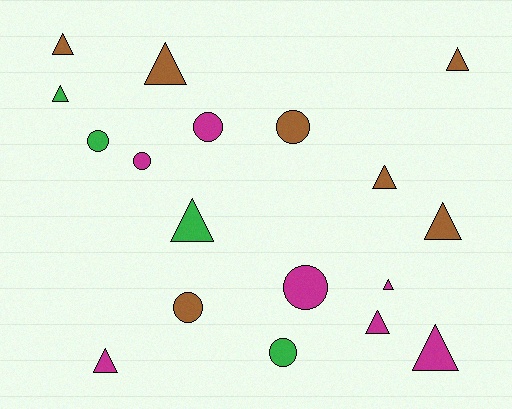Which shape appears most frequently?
Triangle, with 11 objects.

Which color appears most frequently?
Magenta, with 7 objects.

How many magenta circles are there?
There are 3 magenta circles.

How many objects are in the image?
There are 18 objects.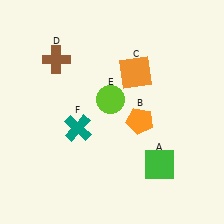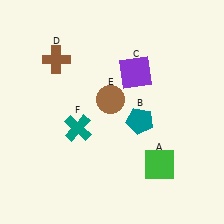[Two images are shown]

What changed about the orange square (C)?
In Image 1, C is orange. In Image 2, it changed to purple.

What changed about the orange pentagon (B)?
In Image 1, B is orange. In Image 2, it changed to teal.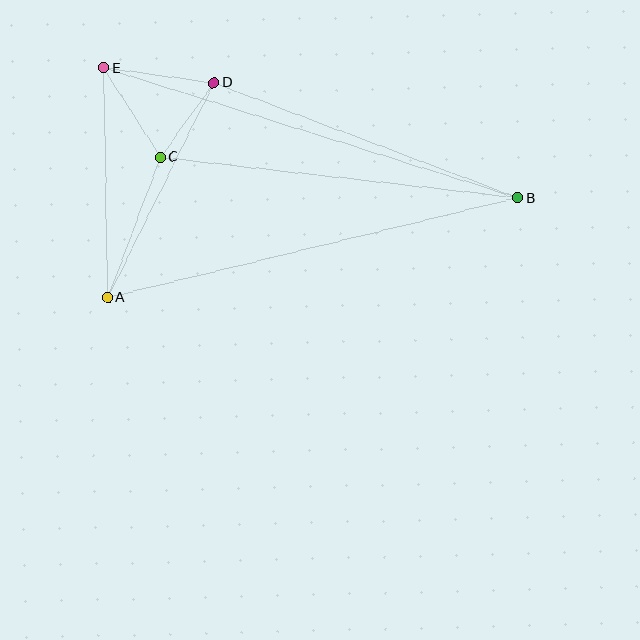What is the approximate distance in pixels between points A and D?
The distance between A and D is approximately 239 pixels.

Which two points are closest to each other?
Points C and D are closest to each other.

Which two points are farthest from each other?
Points B and E are farthest from each other.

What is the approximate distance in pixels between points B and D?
The distance between B and D is approximately 325 pixels.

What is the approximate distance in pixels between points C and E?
The distance between C and E is approximately 106 pixels.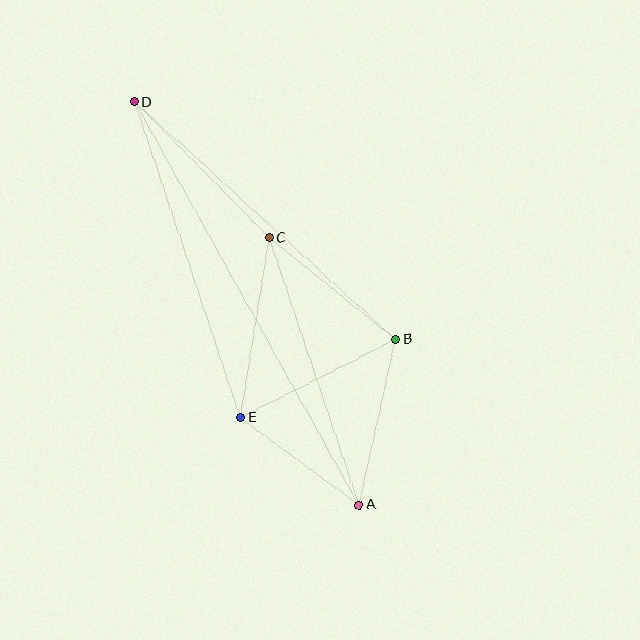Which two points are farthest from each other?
Points A and D are farthest from each other.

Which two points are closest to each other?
Points A and E are closest to each other.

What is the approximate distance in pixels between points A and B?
The distance between A and B is approximately 169 pixels.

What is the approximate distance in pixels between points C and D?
The distance between C and D is approximately 191 pixels.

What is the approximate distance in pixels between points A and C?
The distance between A and C is approximately 282 pixels.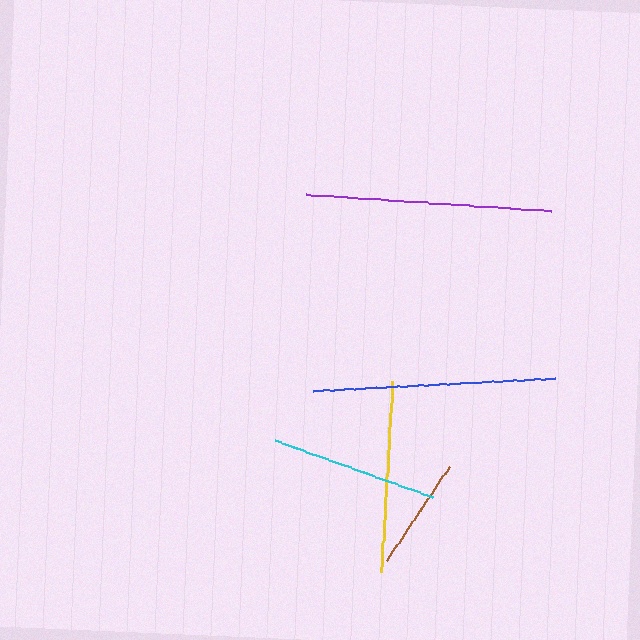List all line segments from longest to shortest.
From longest to shortest: purple, blue, yellow, cyan, brown.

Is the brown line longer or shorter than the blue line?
The blue line is longer than the brown line.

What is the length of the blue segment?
The blue segment is approximately 243 pixels long.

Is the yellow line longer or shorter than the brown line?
The yellow line is longer than the brown line.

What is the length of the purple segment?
The purple segment is approximately 245 pixels long.